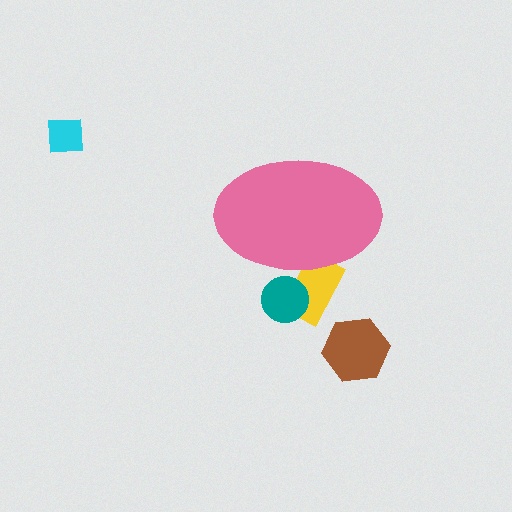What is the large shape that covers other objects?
A pink ellipse.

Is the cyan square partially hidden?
No, the cyan square is fully visible.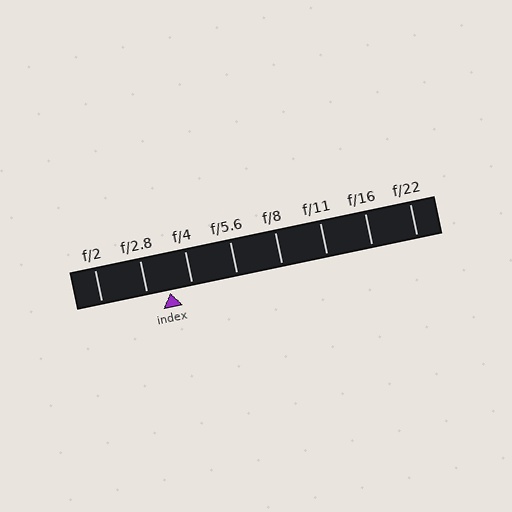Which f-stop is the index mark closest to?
The index mark is closest to f/4.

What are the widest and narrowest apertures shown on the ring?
The widest aperture shown is f/2 and the narrowest is f/22.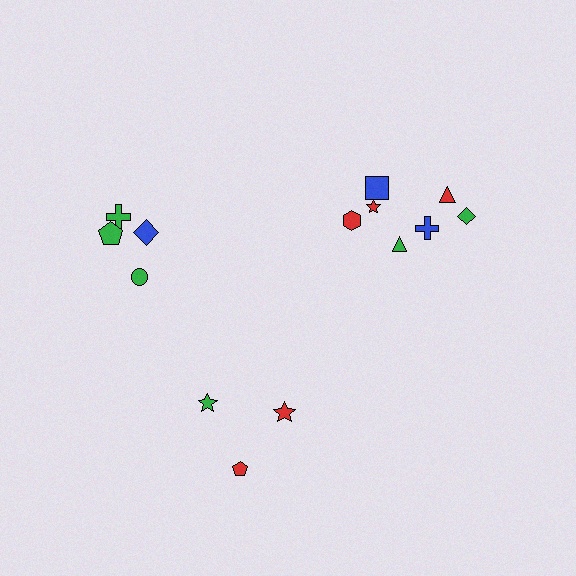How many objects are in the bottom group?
There are 3 objects.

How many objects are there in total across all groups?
There are 14 objects.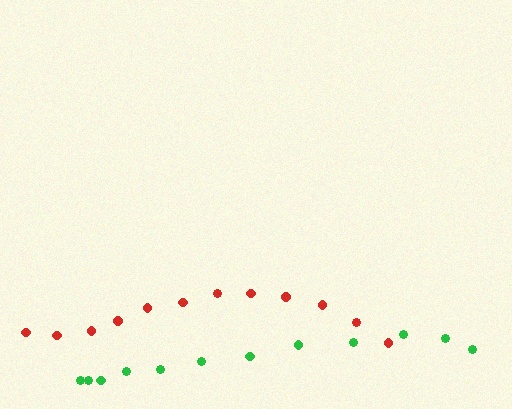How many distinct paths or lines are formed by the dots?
There are 2 distinct paths.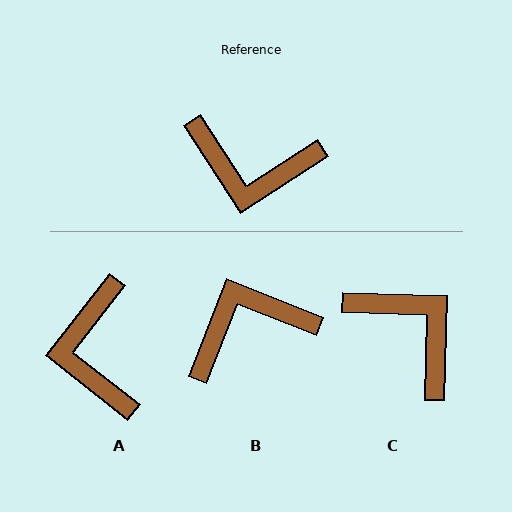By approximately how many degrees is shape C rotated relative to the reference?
Approximately 145 degrees counter-clockwise.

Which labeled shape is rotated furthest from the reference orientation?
C, about 145 degrees away.